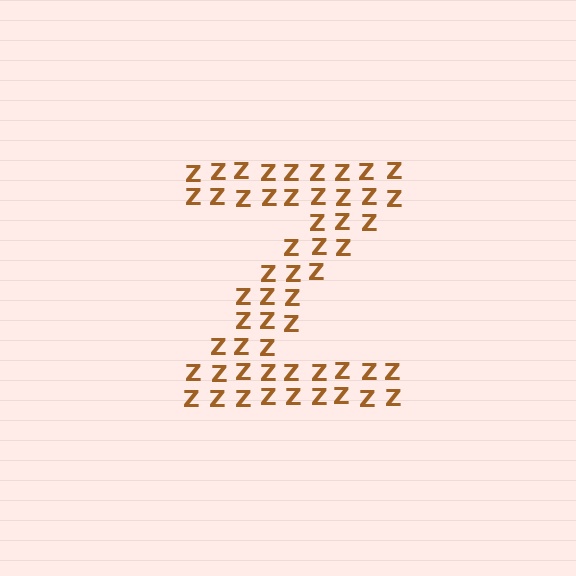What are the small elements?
The small elements are letter Z's.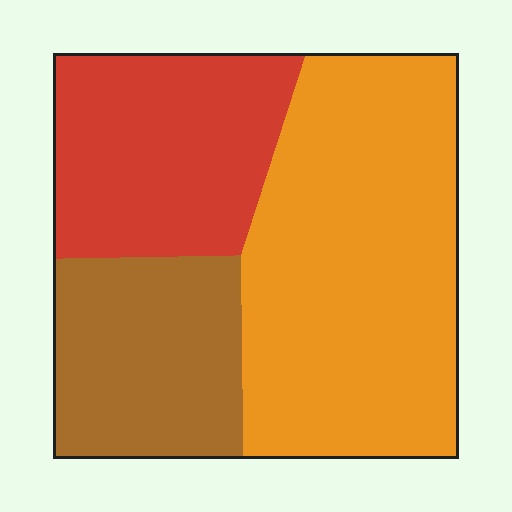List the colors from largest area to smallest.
From largest to smallest: orange, red, brown.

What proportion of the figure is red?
Red covers about 25% of the figure.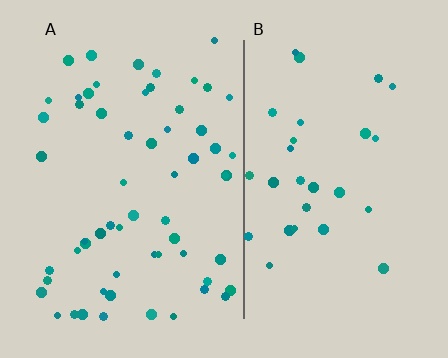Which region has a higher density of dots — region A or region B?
A (the left).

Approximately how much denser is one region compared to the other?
Approximately 2.1× — region A over region B.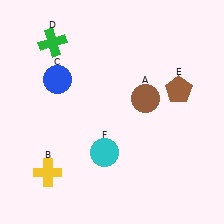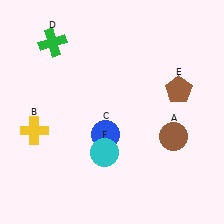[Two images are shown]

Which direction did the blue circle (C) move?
The blue circle (C) moved down.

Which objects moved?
The objects that moved are: the brown circle (A), the yellow cross (B), the blue circle (C).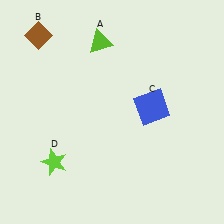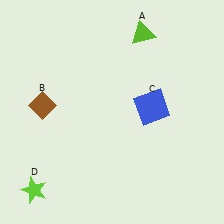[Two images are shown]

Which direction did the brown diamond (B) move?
The brown diamond (B) moved down.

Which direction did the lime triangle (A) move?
The lime triangle (A) moved right.